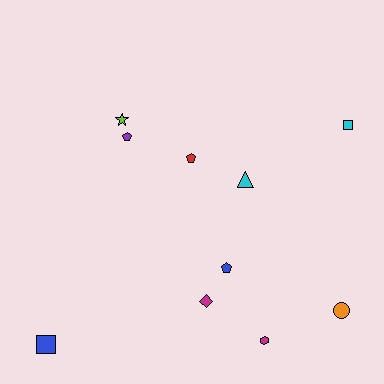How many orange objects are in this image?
There is 1 orange object.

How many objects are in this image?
There are 10 objects.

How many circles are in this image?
There is 1 circle.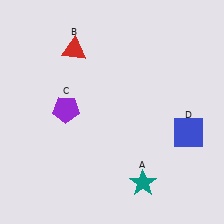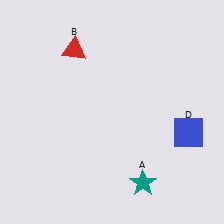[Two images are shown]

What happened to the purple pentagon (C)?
The purple pentagon (C) was removed in Image 2. It was in the top-left area of Image 1.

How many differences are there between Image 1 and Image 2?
There is 1 difference between the two images.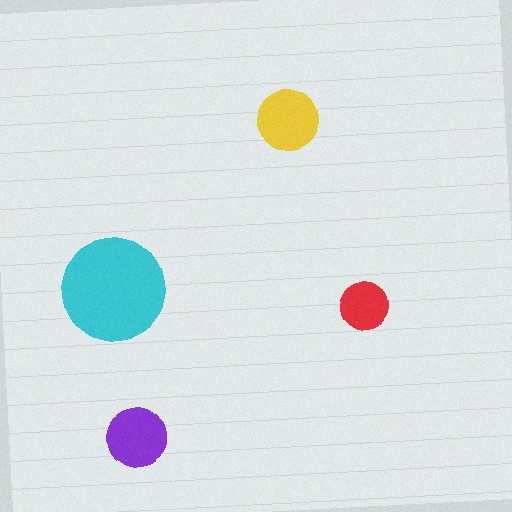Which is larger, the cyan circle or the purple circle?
The cyan one.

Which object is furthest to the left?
The cyan circle is leftmost.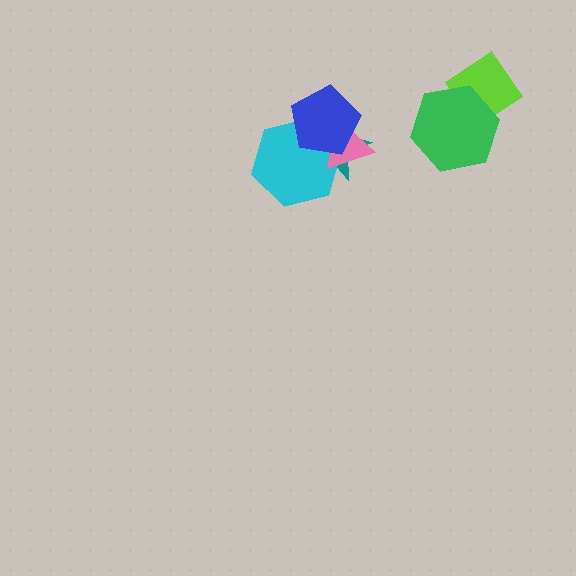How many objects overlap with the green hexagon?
1 object overlaps with the green hexagon.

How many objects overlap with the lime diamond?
1 object overlaps with the lime diamond.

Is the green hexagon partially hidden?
No, no other shape covers it.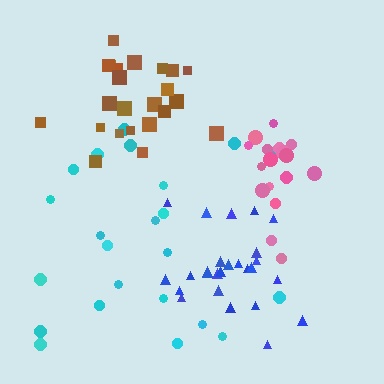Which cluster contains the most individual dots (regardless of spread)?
Blue (26).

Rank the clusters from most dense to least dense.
blue, pink, brown, cyan.